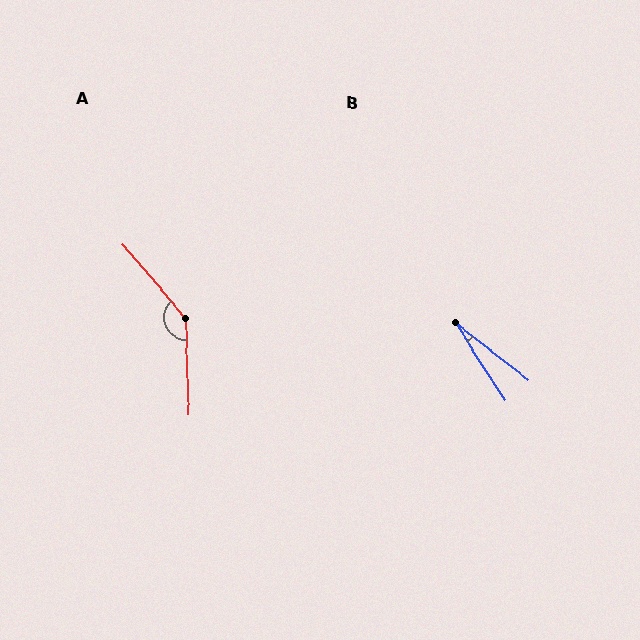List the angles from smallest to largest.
B (20°), A (142°).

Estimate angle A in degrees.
Approximately 142 degrees.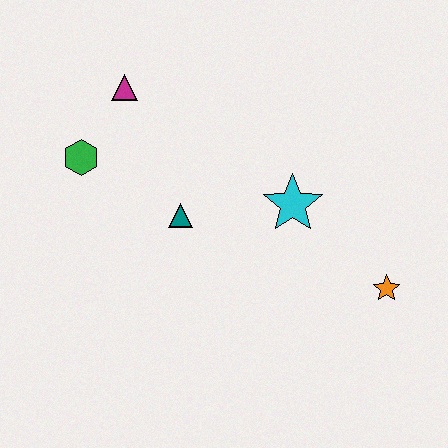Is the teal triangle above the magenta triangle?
No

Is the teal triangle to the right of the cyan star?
No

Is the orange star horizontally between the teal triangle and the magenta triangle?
No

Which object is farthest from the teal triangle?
The orange star is farthest from the teal triangle.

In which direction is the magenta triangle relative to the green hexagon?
The magenta triangle is above the green hexagon.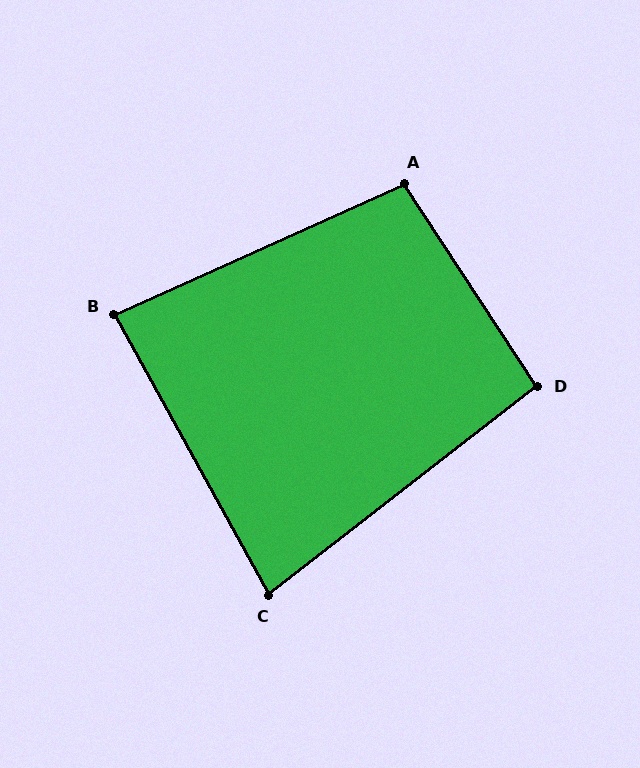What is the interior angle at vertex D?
Approximately 95 degrees (approximately right).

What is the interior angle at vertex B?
Approximately 85 degrees (approximately right).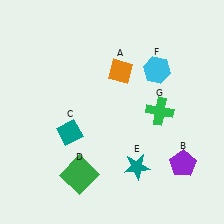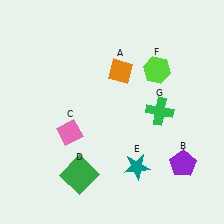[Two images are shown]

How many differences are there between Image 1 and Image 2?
There are 2 differences between the two images.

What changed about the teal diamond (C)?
In Image 1, C is teal. In Image 2, it changed to pink.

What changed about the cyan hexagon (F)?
In Image 1, F is cyan. In Image 2, it changed to lime.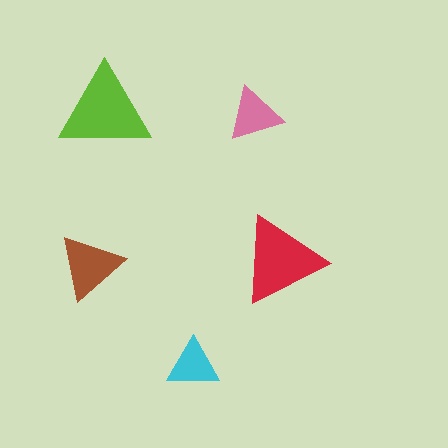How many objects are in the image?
There are 5 objects in the image.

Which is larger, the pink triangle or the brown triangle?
The brown one.